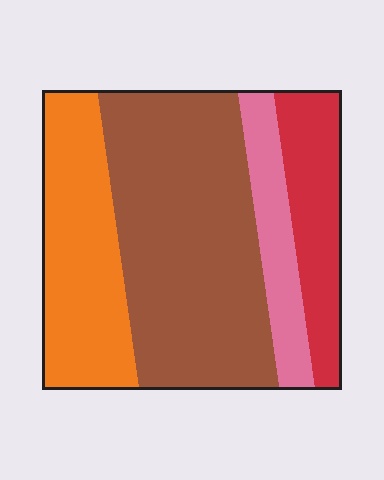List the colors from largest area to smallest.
From largest to smallest: brown, orange, red, pink.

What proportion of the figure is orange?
Orange covers around 25% of the figure.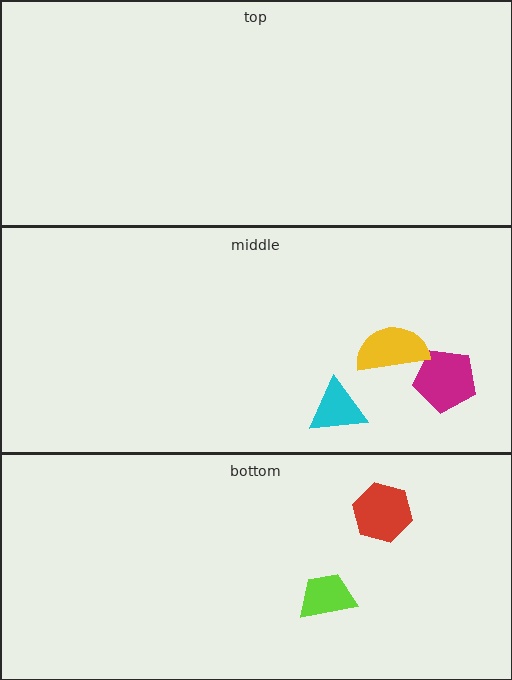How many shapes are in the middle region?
3.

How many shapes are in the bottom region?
2.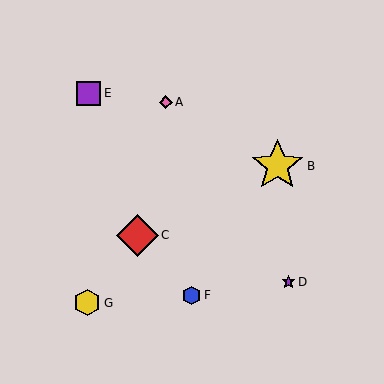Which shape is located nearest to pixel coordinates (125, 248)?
The red diamond (labeled C) at (137, 235) is nearest to that location.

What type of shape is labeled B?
Shape B is a yellow star.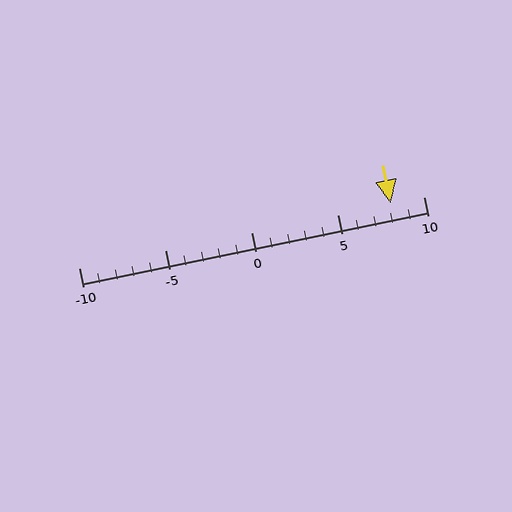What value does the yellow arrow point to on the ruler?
The yellow arrow points to approximately 8.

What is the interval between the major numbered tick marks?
The major tick marks are spaced 5 units apart.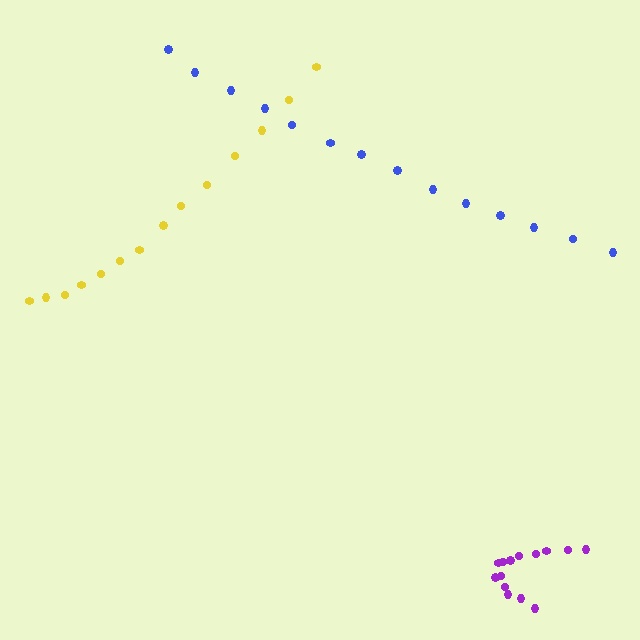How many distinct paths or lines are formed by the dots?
There are 3 distinct paths.